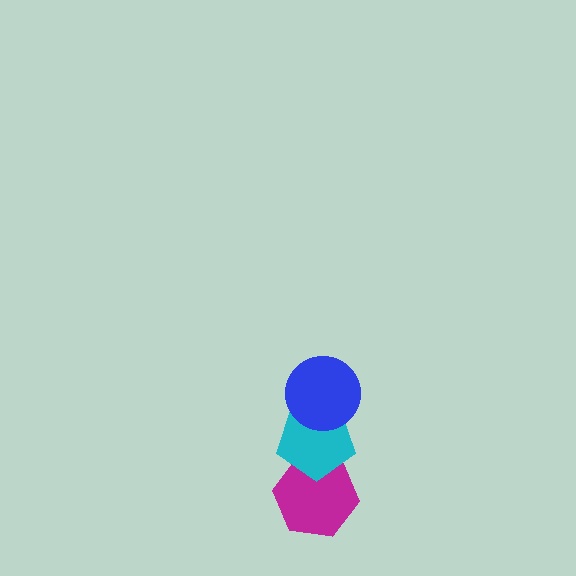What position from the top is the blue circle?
The blue circle is 1st from the top.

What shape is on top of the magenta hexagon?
The cyan pentagon is on top of the magenta hexagon.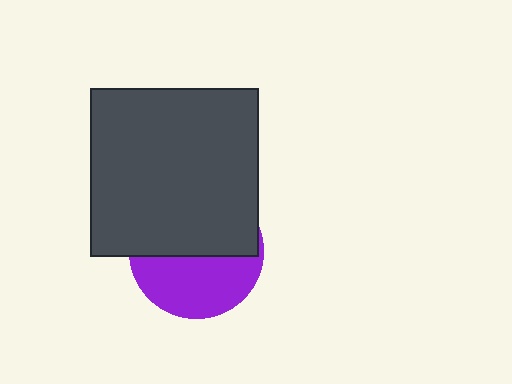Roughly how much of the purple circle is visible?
About half of it is visible (roughly 45%).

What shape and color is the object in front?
The object in front is a dark gray square.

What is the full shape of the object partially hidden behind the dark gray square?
The partially hidden object is a purple circle.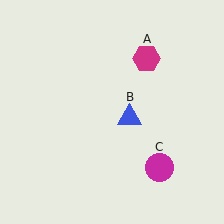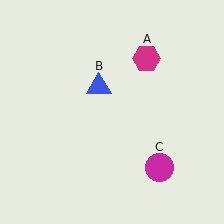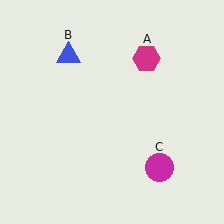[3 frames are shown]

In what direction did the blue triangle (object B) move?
The blue triangle (object B) moved up and to the left.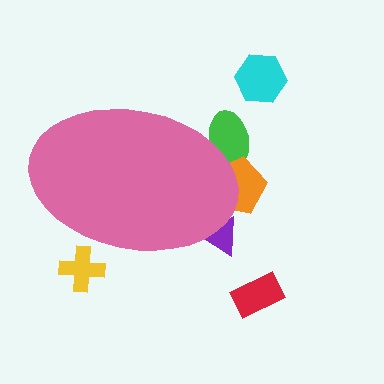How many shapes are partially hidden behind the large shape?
4 shapes are partially hidden.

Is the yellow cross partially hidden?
Yes, the yellow cross is partially hidden behind the pink ellipse.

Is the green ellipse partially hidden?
Yes, the green ellipse is partially hidden behind the pink ellipse.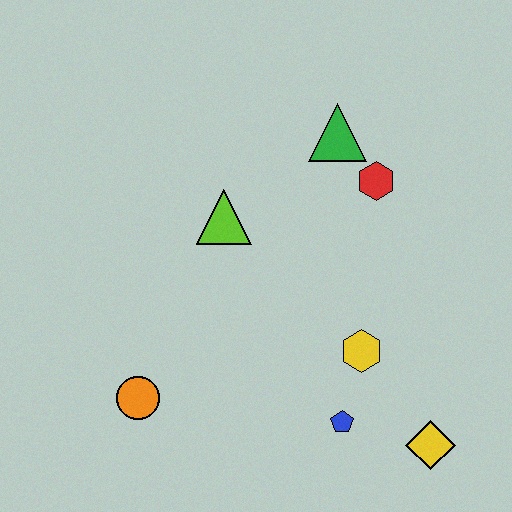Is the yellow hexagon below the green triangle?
Yes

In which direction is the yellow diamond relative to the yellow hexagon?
The yellow diamond is below the yellow hexagon.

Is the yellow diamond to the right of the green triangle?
Yes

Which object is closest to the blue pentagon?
The yellow hexagon is closest to the blue pentagon.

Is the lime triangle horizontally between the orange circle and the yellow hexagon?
Yes